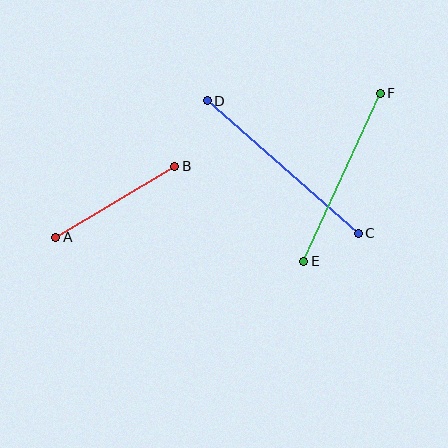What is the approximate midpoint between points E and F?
The midpoint is at approximately (342, 177) pixels.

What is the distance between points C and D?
The distance is approximately 201 pixels.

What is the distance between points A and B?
The distance is approximately 139 pixels.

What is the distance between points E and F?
The distance is approximately 184 pixels.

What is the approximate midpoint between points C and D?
The midpoint is at approximately (283, 167) pixels.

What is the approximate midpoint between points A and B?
The midpoint is at approximately (115, 202) pixels.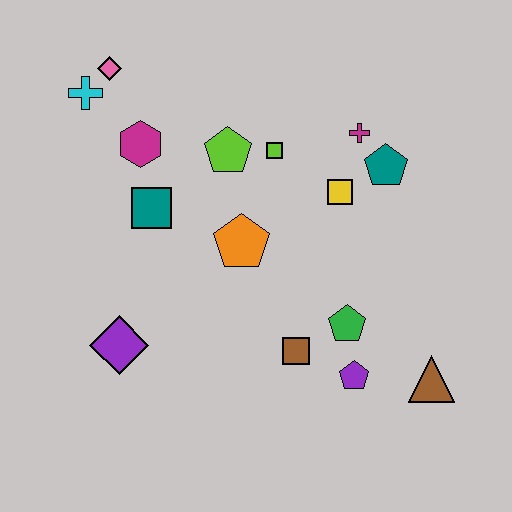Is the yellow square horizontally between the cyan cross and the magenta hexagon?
No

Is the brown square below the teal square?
Yes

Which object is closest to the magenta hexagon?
The teal square is closest to the magenta hexagon.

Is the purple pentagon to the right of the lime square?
Yes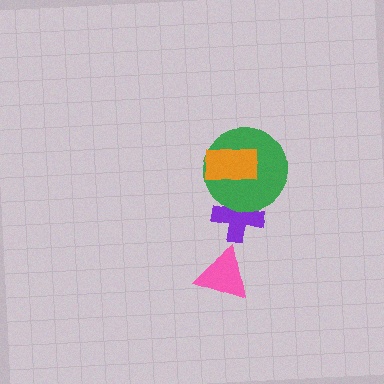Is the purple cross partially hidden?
Yes, it is partially covered by another shape.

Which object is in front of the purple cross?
The green circle is in front of the purple cross.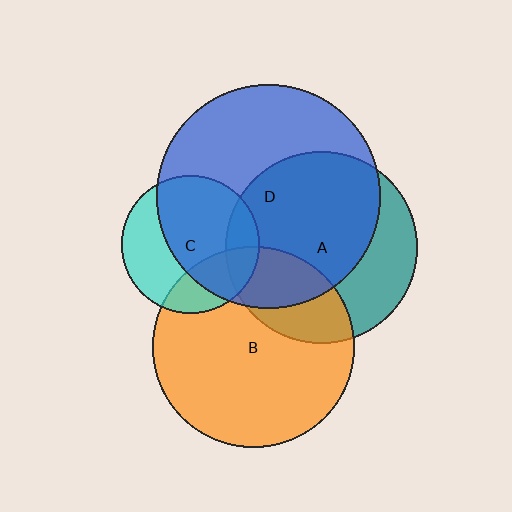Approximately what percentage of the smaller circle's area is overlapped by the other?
Approximately 30%.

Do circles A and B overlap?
Yes.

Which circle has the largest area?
Circle D (blue).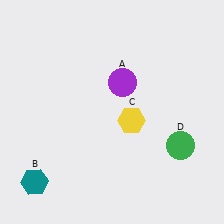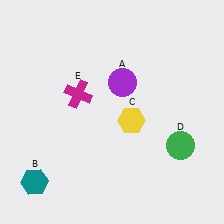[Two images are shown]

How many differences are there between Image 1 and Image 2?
There is 1 difference between the two images.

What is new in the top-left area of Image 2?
A magenta cross (E) was added in the top-left area of Image 2.